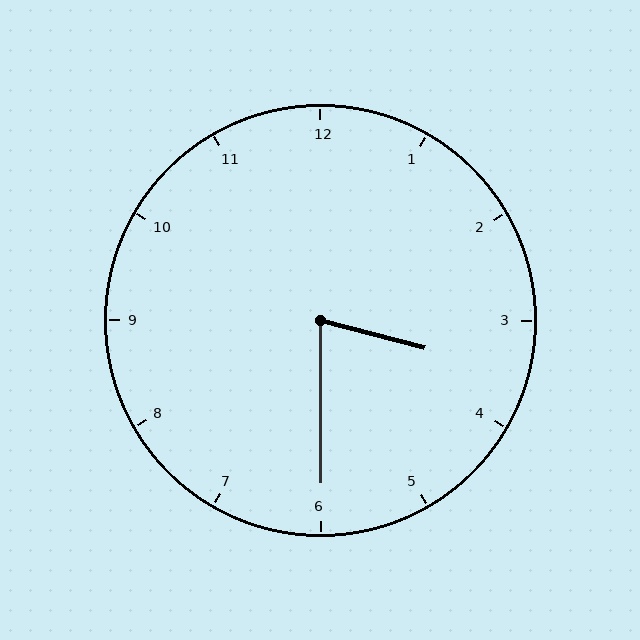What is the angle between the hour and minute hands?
Approximately 75 degrees.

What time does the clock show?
3:30.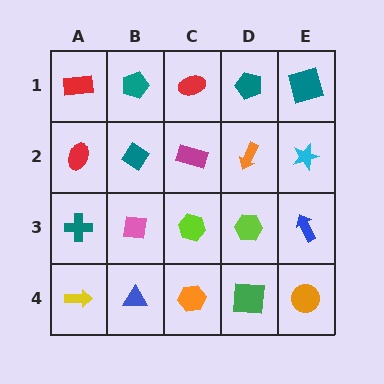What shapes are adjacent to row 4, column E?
A blue arrow (row 3, column E), a green square (row 4, column D).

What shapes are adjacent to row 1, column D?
An orange arrow (row 2, column D), a red ellipse (row 1, column C), a teal square (row 1, column E).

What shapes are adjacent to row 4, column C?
A lime hexagon (row 3, column C), a blue triangle (row 4, column B), a green square (row 4, column D).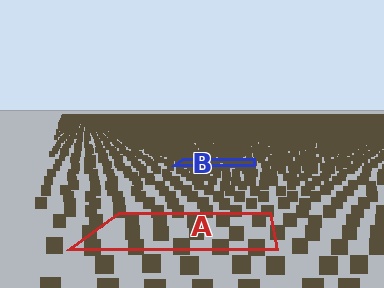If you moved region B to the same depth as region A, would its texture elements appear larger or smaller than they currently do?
They would appear larger. At a closer depth, the same texture elements are projected at a bigger on-screen size.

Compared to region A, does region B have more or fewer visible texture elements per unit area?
Region B has more texture elements per unit area — they are packed more densely because it is farther away.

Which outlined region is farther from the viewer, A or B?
Region B is farther from the viewer — the texture elements inside it appear smaller and more densely packed.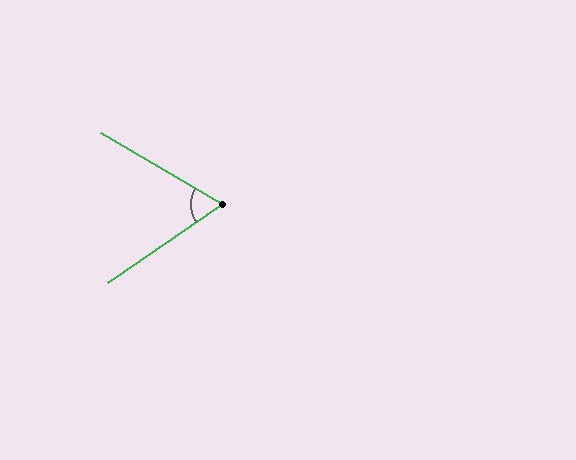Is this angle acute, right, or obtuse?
It is acute.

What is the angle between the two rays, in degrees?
Approximately 65 degrees.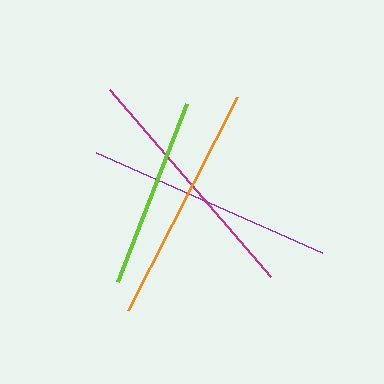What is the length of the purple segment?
The purple segment is approximately 247 pixels long.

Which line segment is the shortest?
The lime line is the shortest at approximately 191 pixels.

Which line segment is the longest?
The purple line is the longest at approximately 247 pixels.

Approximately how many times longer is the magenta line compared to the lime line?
The magenta line is approximately 1.3 times the length of the lime line.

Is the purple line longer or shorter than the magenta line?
The purple line is longer than the magenta line.